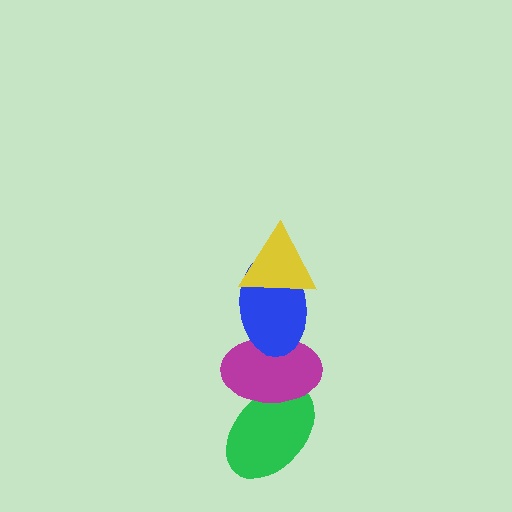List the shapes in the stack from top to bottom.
From top to bottom: the yellow triangle, the blue ellipse, the magenta ellipse, the green ellipse.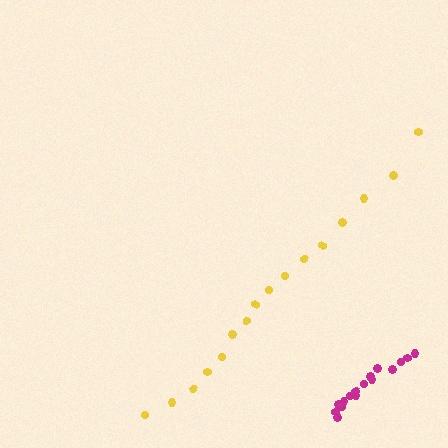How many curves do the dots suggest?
There are 2 distinct paths.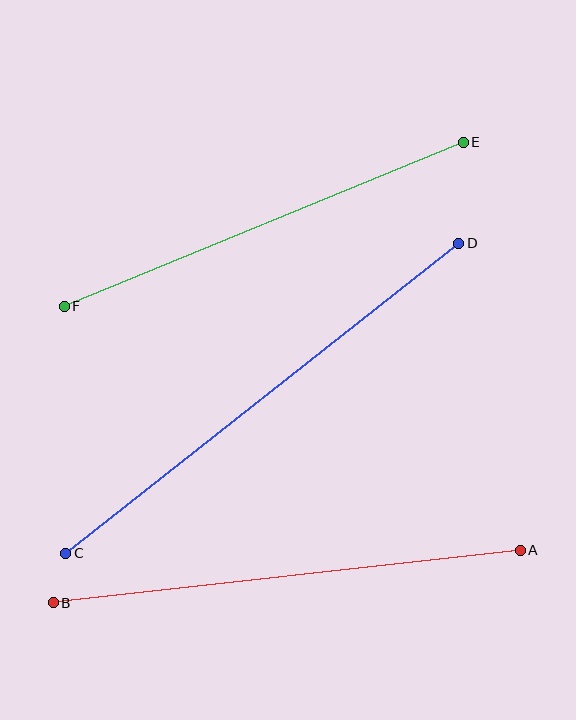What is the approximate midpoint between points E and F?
The midpoint is at approximately (264, 224) pixels.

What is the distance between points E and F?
The distance is approximately 431 pixels.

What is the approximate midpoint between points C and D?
The midpoint is at approximately (262, 398) pixels.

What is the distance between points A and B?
The distance is approximately 470 pixels.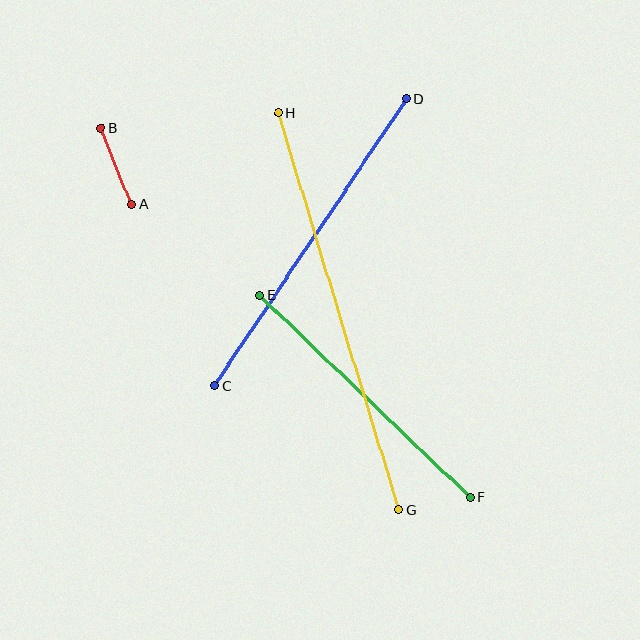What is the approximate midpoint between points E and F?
The midpoint is at approximately (365, 396) pixels.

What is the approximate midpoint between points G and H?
The midpoint is at approximately (338, 312) pixels.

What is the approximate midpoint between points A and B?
The midpoint is at approximately (116, 167) pixels.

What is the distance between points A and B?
The distance is approximately 82 pixels.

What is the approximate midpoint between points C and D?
The midpoint is at approximately (310, 242) pixels.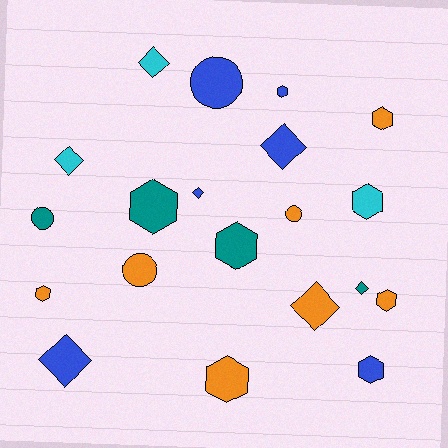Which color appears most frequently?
Orange, with 7 objects.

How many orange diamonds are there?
There is 1 orange diamond.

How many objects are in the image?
There are 20 objects.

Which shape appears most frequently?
Hexagon, with 9 objects.